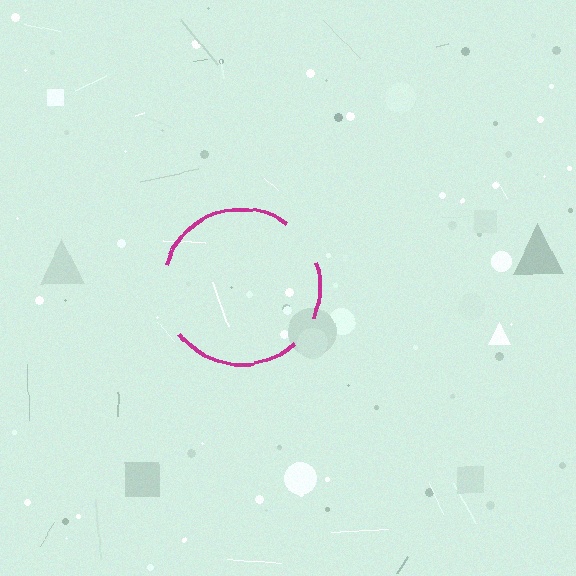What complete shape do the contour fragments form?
The contour fragments form a circle.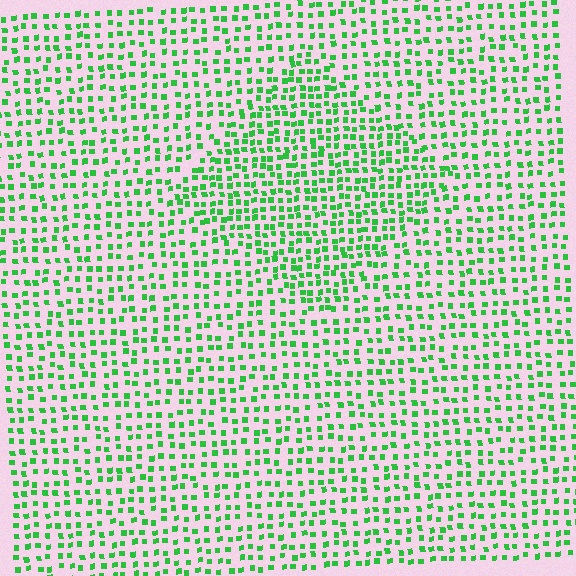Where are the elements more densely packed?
The elements are more densely packed inside the diamond boundary.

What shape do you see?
I see a diamond.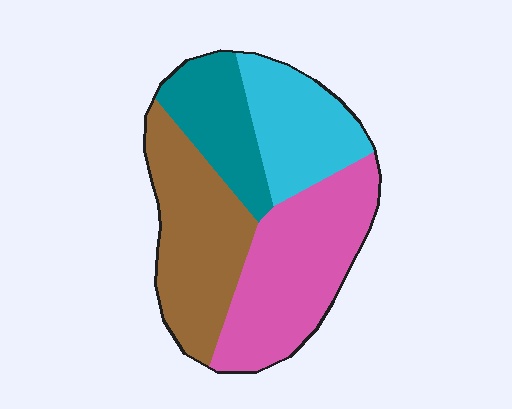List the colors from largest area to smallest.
From largest to smallest: pink, brown, cyan, teal.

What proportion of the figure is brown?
Brown covers around 30% of the figure.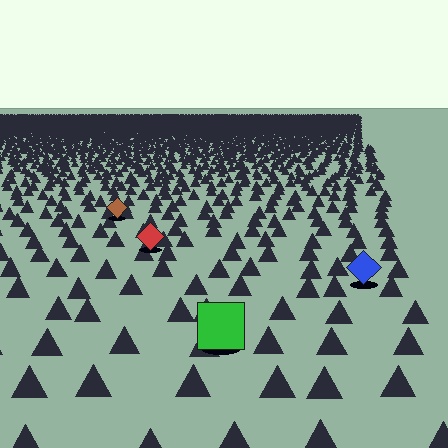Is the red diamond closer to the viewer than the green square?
No. The green square is closer — you can tell from the texture gradient: the ground texture is coarser near it.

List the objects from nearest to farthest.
From nearest to farthest: the green square, the blue diamond, the red diamond, the brown diamond.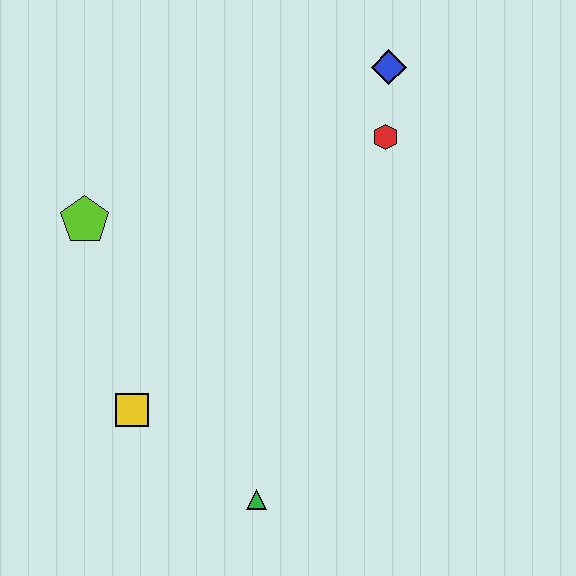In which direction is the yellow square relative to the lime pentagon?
The yellow square is below the lime pentagon.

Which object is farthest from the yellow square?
The blue diamond is farthest from the yellow square.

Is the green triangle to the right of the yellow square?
Yes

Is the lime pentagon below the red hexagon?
Yes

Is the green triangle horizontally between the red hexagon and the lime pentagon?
Yes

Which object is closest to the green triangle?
The yellow square is closest to the green triangle.